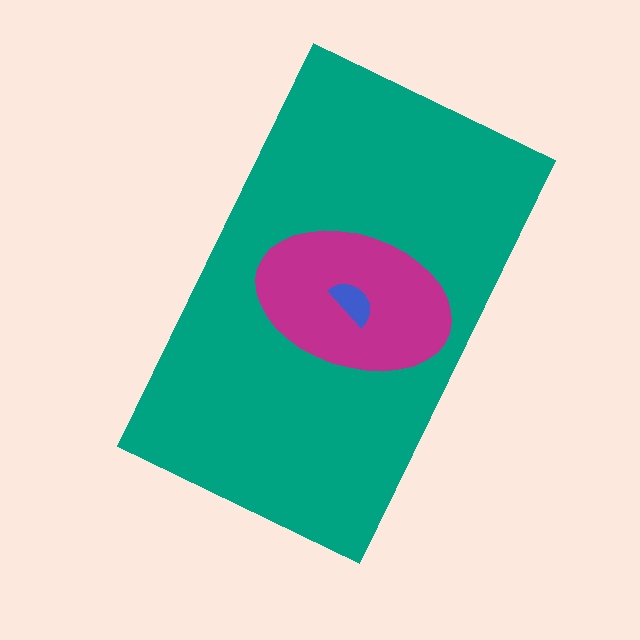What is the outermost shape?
The teal rectangle.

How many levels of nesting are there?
3.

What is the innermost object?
The blue semicircle.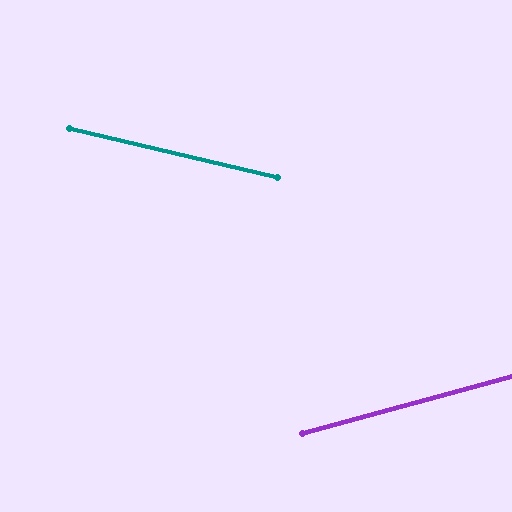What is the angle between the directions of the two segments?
Approximately 28 degrees.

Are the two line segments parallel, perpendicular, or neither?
Neither parallel nor perpendicular — they differ by about 28°.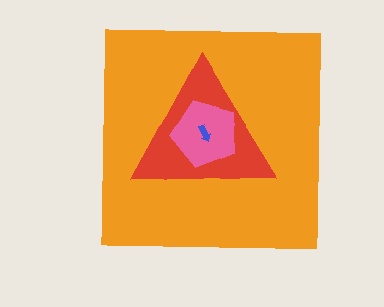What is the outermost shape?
The orange square.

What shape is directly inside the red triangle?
The pink pentagon.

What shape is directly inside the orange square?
The red triangle.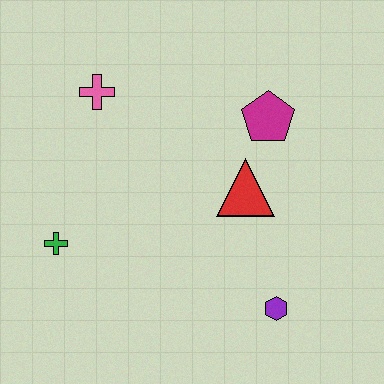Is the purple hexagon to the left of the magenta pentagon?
No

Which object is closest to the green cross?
The pink cross is closest to the green cross.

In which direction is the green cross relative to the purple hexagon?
The green cross is to the left of the purple hexagon.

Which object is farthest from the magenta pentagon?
The green cross is farthest from the magenta pentagon.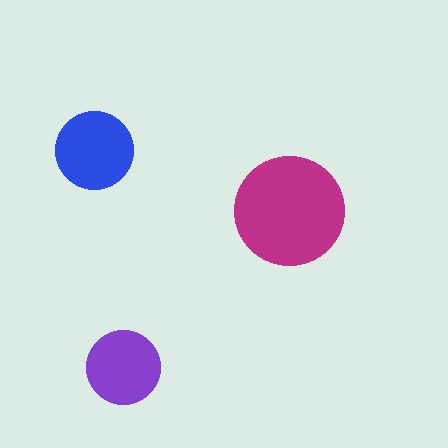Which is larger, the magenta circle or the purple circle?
The magenta one.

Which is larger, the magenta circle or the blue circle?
The magenta one.